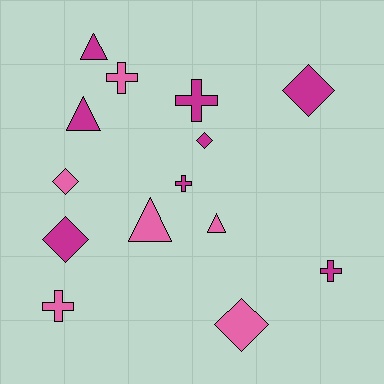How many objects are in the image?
There are 14 objects.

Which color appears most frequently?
Magenta, with 8 objects.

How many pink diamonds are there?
There are 2 pink diamonds.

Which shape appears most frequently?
Diamond, with 5 objects.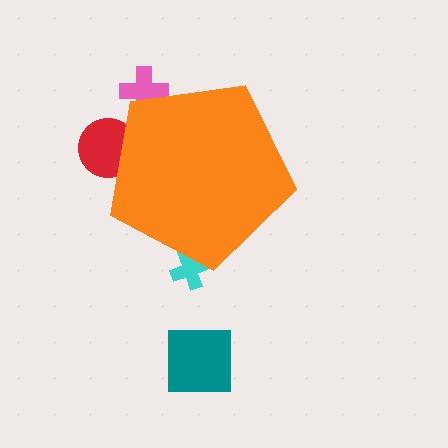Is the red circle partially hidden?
Yes, the red circle is partially hidden behind the orange pentagon.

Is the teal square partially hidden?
No, the teal square is fully visible.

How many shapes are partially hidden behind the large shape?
3 shapes are partially hidden.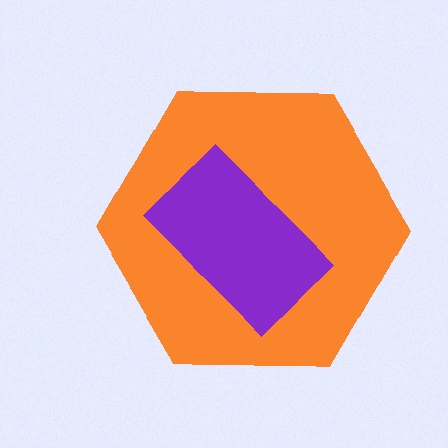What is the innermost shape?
The purple rectangle.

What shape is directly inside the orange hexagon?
The purple rectangle.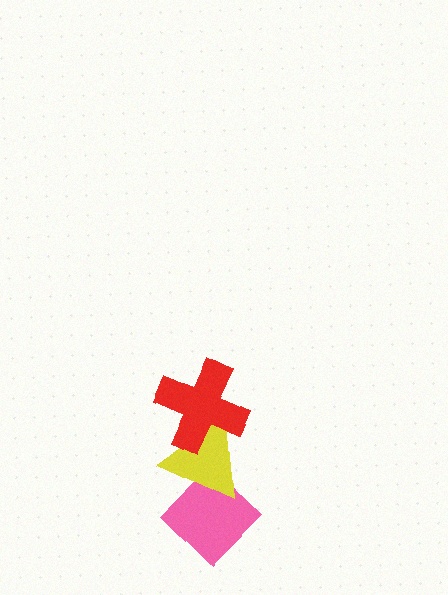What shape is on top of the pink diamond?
The yellow triangle is on top of the pink diamond.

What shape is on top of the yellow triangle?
The red cross is on top of the yellow triangle.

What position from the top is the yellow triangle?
The yellow triangle is 2nd from the top.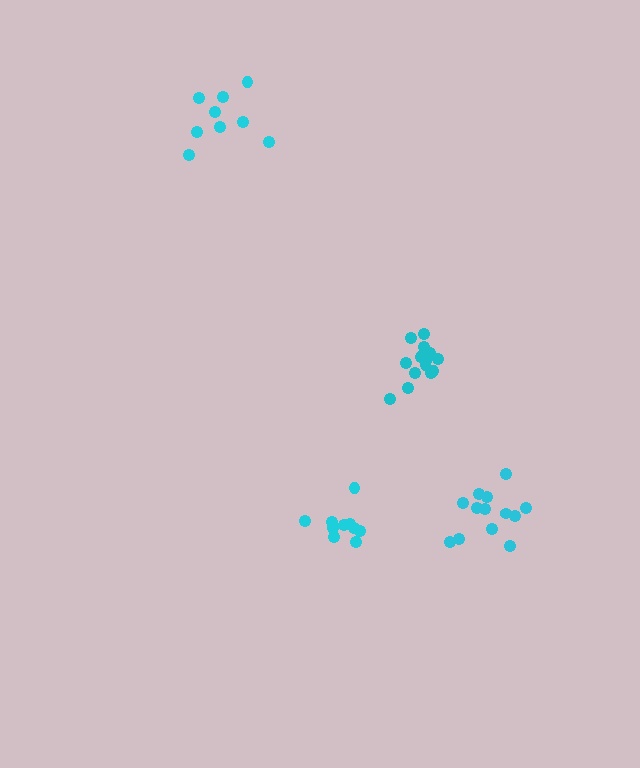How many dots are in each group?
Group 1: 15 dots, Group 2: 9 dots, Group 3: 13 dots, Group 4: 10 dots (47 total).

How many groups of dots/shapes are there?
There are 4 groups.